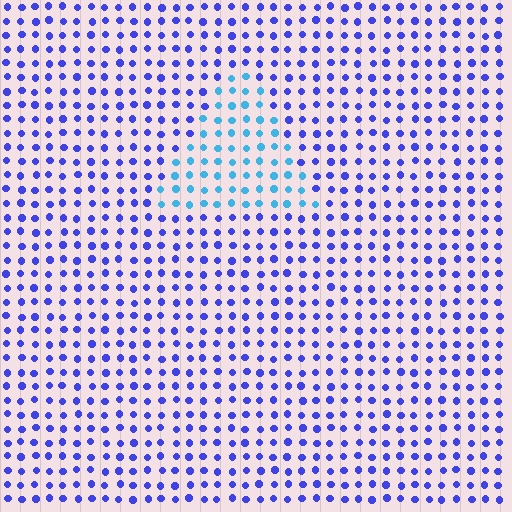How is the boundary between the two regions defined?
The boundary is defined purely by a slight shift in hue (about 42 degrees). Spacing, size, and orientation are identical on both sides.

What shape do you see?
I see a triangle.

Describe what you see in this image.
The image is filled with small blue elements in a uniform arrangement. A triangle-shaped region is visible where the elements are tinted to a slightly different hue, forming a subtle color boundary.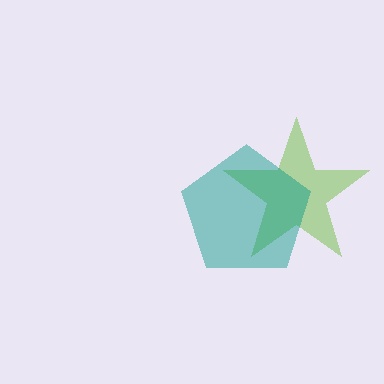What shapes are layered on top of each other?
The layered shapes are: a lime star, a teal pentagon.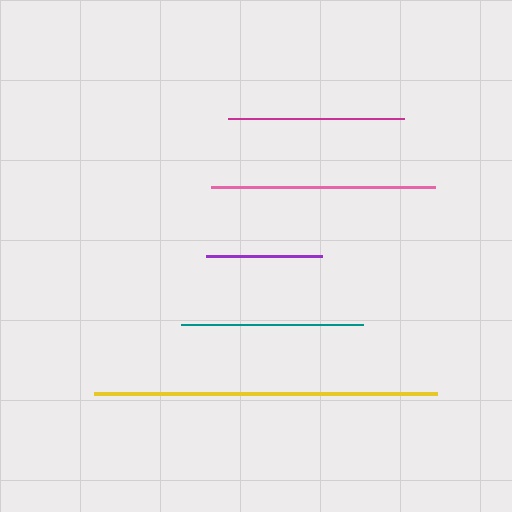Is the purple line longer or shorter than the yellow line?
The yellow line is longer than the purple line.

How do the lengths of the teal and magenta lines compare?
The teal and magenta lines are approximately the same length.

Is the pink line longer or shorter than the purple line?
The pink line is longer than the purple line.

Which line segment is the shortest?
The purple line is the shortest at approximately 116 pixels.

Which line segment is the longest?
The yellow line is the longest at approximately 343 pixels.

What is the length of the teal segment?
The teal segment is approximately 182 pixels long.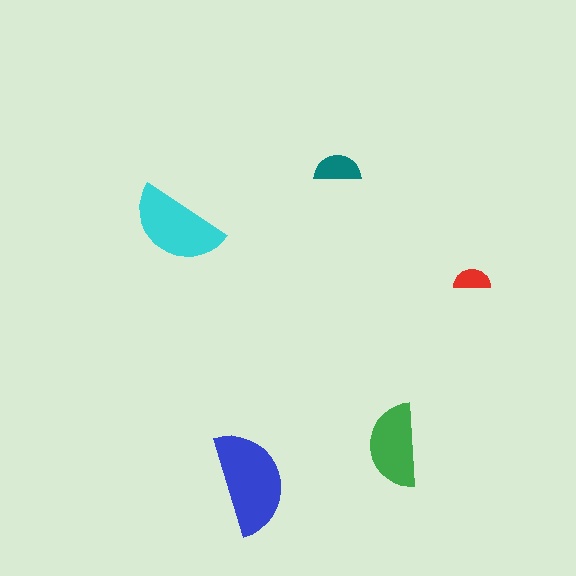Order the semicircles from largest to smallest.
the blue one, the cyan one, the green one, the teal one, the red one.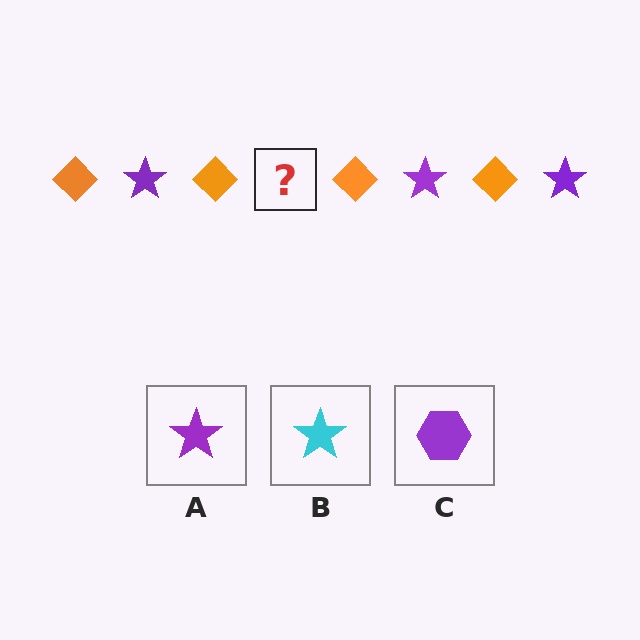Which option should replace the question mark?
Option A.